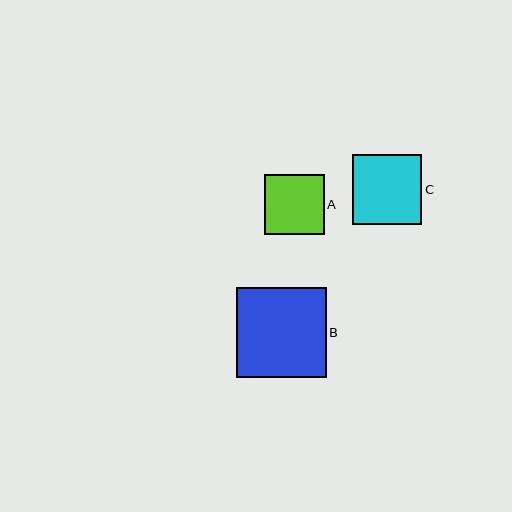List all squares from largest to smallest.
From largest to smallest: B, C, A.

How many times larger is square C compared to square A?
Square C is approximately 1.2 times the size of square A.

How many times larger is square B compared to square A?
Square B is approximately 1.5 times the size of square A.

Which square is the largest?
Square B is the largest with a size of approximately 90 pixels.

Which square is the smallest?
Square A is the smallest with a size of approximately 60 pixels.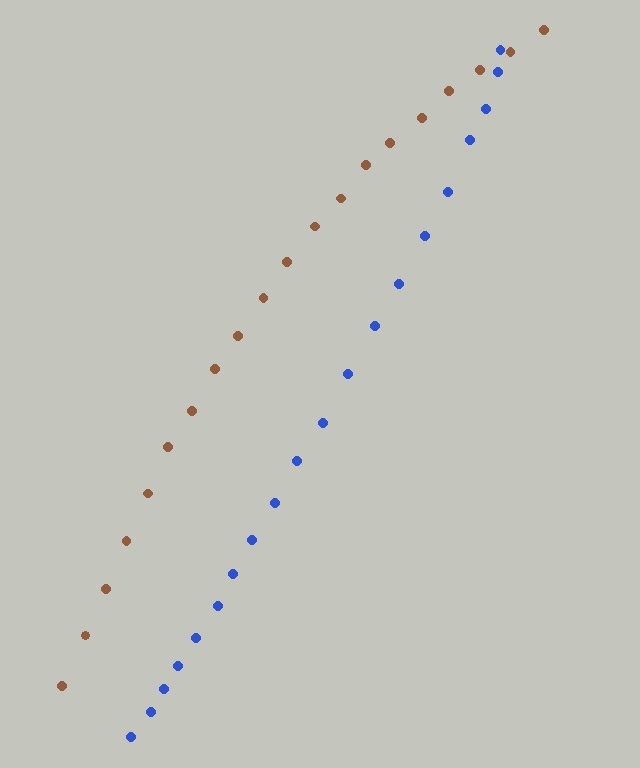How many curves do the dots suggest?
There are 2 distinct paths.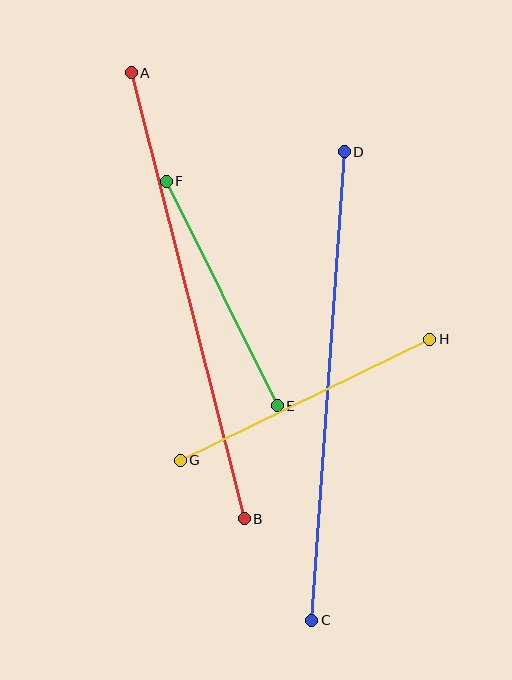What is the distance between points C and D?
The distance is approximately 470 pixels.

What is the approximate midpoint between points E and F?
The midpoint is at approximately (222, 294) pixels.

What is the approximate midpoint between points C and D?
The midpoint is at approximately (328, 386) pixels.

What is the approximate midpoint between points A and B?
The midpoint is at approximately (188, 296) pixels.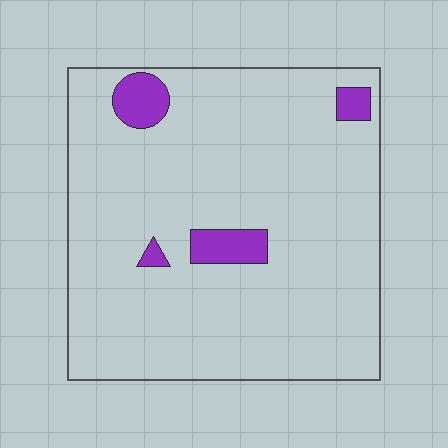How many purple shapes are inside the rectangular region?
4.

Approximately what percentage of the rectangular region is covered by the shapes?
Approximately 5%.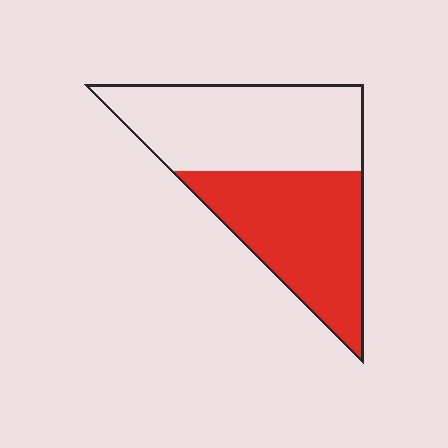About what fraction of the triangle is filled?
About one half (1/2).